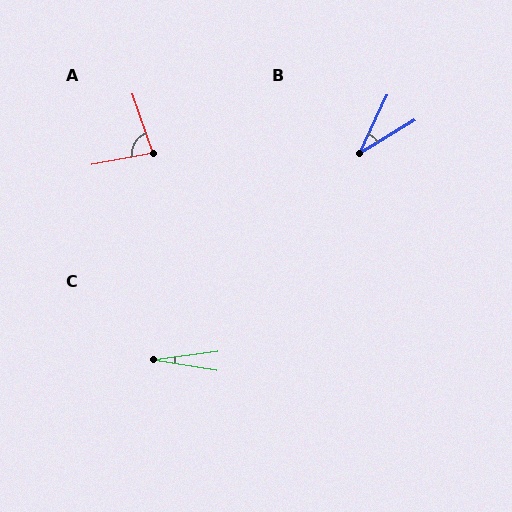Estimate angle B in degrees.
Approximately 34 degrees.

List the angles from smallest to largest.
C (17°), B (34°), A (81°).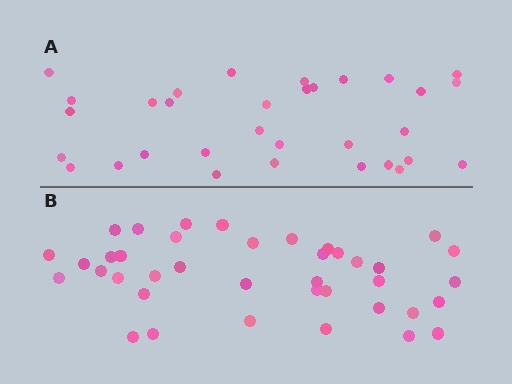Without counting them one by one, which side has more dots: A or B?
Region B (the bottom region) has more dots.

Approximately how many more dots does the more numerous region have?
Region B has roughly 8 or so more dots than region A.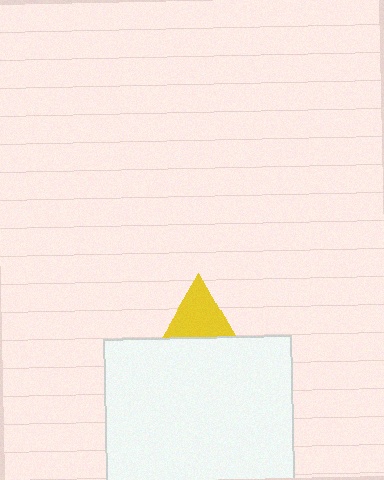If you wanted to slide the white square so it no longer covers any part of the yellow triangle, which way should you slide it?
Slide it down — that is the most direct way to separate the two shapes.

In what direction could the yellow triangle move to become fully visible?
The yellow triangle could move up. That would shift it out from behind the white square entirely.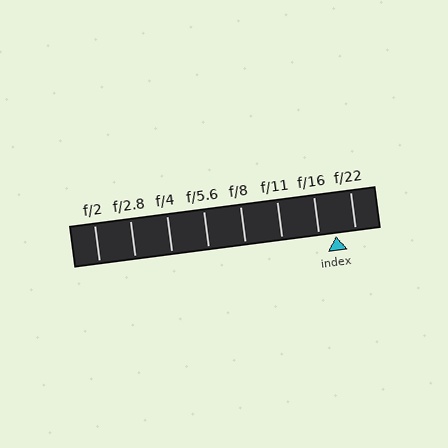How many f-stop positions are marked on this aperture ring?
There are 8 f-stop positions marked.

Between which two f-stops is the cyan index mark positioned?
The index mark is between f/16 and f/22.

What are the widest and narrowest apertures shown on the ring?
The widest aperture shown is f/2 and the narrowest is f/22.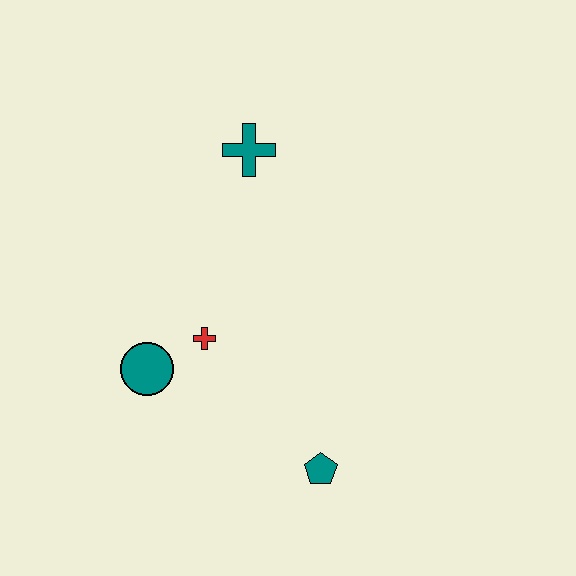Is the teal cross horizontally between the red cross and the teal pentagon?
Yes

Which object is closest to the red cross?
The teal circle is closest to the red cross.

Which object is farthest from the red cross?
The teal cross is farthest from the red cross.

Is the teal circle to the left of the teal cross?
Yes